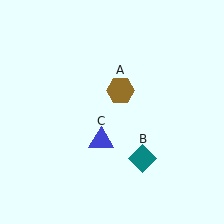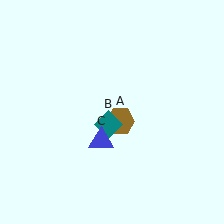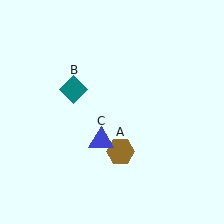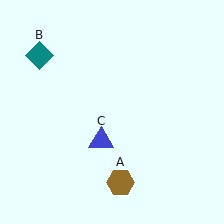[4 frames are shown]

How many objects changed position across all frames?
2 objects changed position: brown hexagon (object A), teal diamond (object B).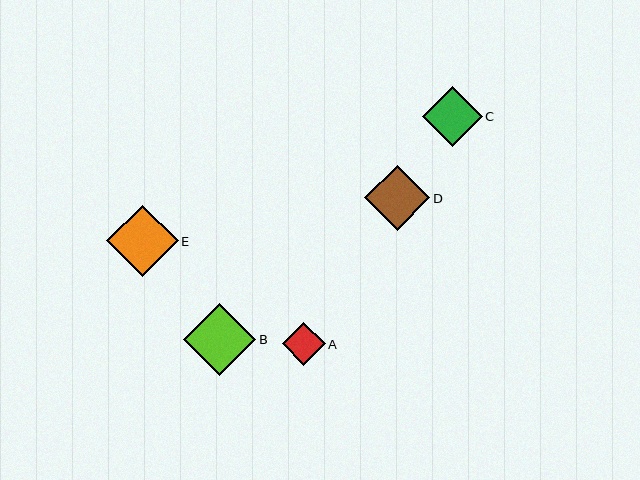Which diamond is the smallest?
Diamond A is the smallest with a size of approximately 43 pixels.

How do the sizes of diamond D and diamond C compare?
Diamond D and diamond C are approximately the same size.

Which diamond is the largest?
Diamond B is the largest with a size of approximately 72 pixels.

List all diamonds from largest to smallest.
From largest to smallest: B, E, D, C, A.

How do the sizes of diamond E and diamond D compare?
Diamond E and diamond D are approximately the same size.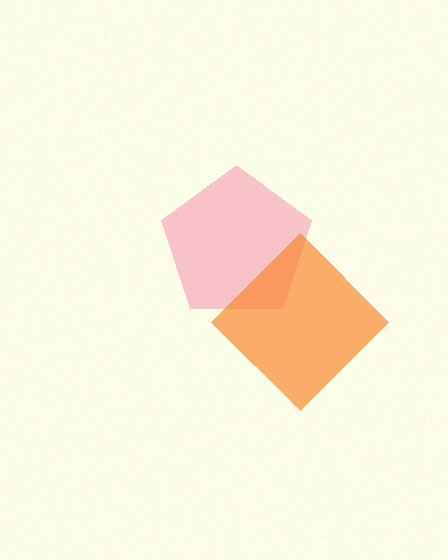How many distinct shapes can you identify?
There are 2 distinct shapes: a pink pentagon, an orange diamond.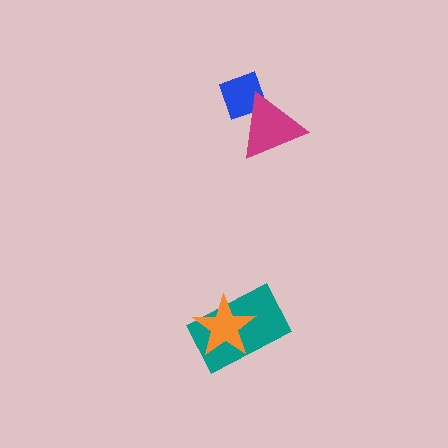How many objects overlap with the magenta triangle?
1 object overlaps with the magenta triangle.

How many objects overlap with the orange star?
1 object overlaps with the orange star.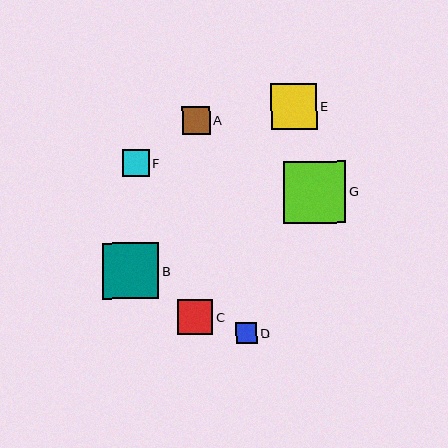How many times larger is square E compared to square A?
Square E is approximately 1.7 times the size of square A.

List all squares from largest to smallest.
From largest to smallest: G, B, E, C, A, F, D.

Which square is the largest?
Square G is the largest with a size of approximately 62 pixels.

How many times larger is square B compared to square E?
Square B is approximately 1.2 times the size of square E.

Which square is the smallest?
Square D is the smallest with a size of approximately 21 pixels.